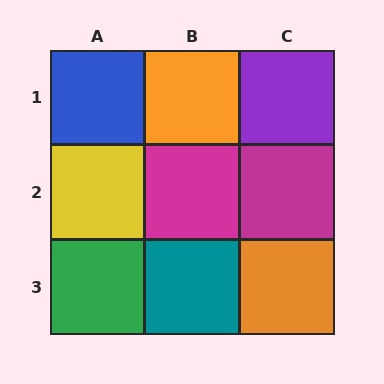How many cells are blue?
1 cell is blue.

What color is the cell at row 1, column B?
Orange.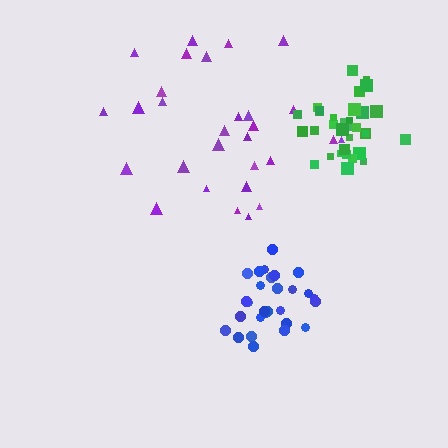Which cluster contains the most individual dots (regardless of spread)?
Green (32).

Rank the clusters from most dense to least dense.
green, blue, purple.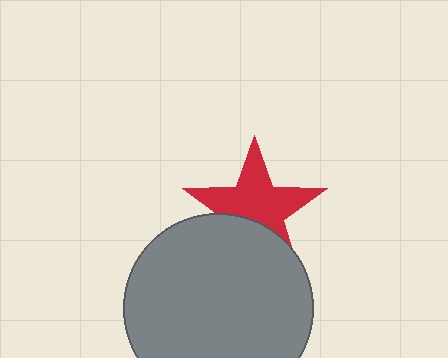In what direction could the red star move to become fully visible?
The red star could move up. That would shift it out from behind the gray circle entirely.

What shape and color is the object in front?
The object in front is a gray circle.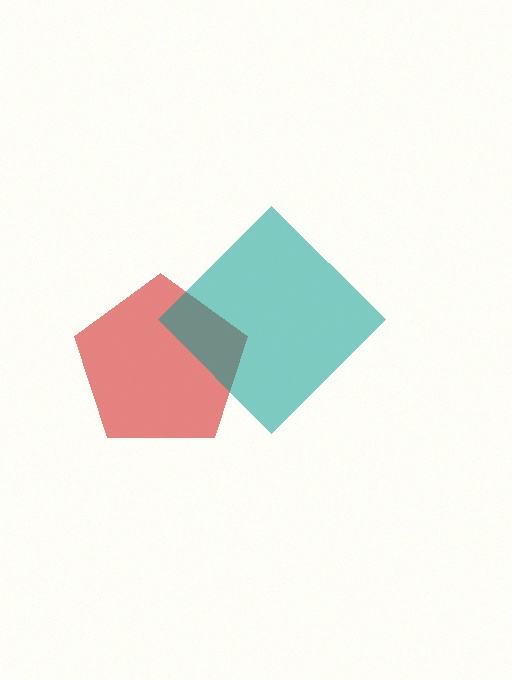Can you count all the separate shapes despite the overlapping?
Yes, there are 2 separate shapes.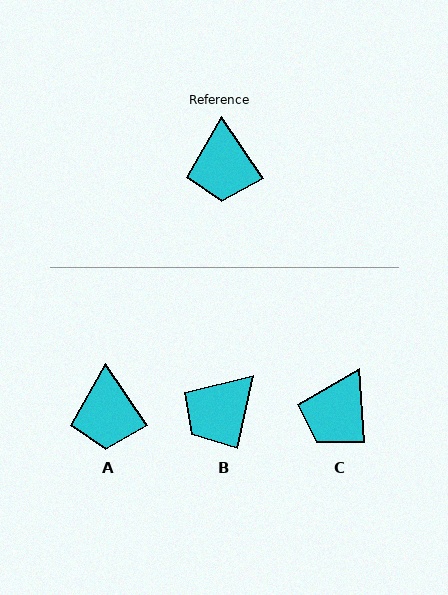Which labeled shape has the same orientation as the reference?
A.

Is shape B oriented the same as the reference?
No, it is off by about 46 degrees.